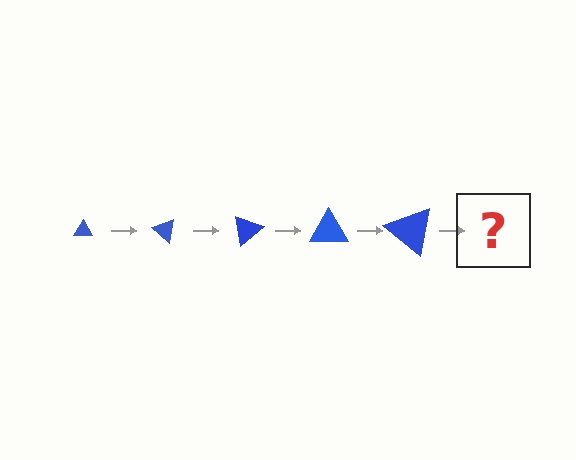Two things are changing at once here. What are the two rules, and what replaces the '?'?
The two rules are that the triangle grows larger each step and it rotates 40 degrees each step. The '?' should be a triangle, larger than the previous one and rotated 200 degrees from the start.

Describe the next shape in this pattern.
It should be a triangle, larger than the previous one and rotated 200 degrees from the start.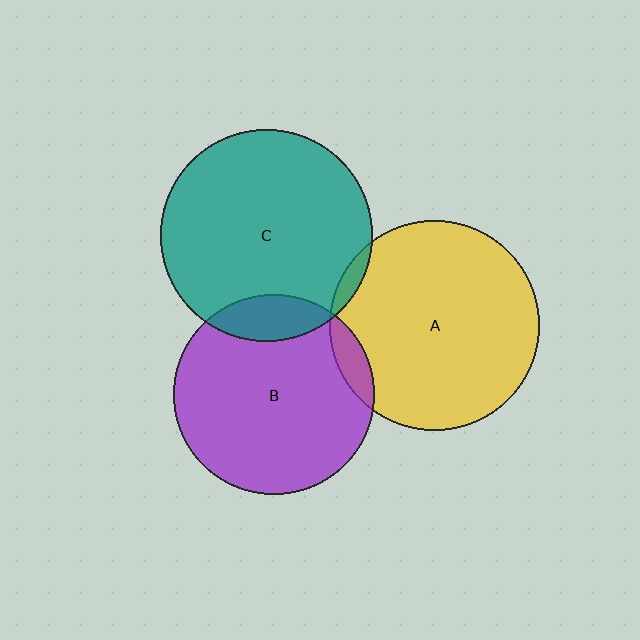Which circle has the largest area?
Circle C (teal).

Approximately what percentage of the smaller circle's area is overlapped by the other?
Approximately 5%.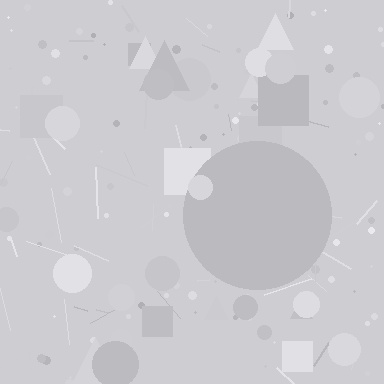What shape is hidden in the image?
A circle is hidden in the image.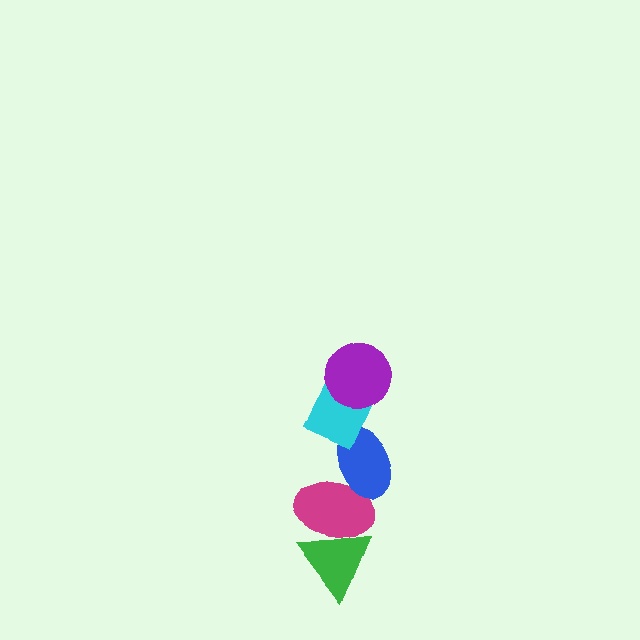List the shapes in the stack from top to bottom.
From top to bottom: the purple circle, the cyan diamond, the blue ellipse, the magenta ellipse, the green triangle.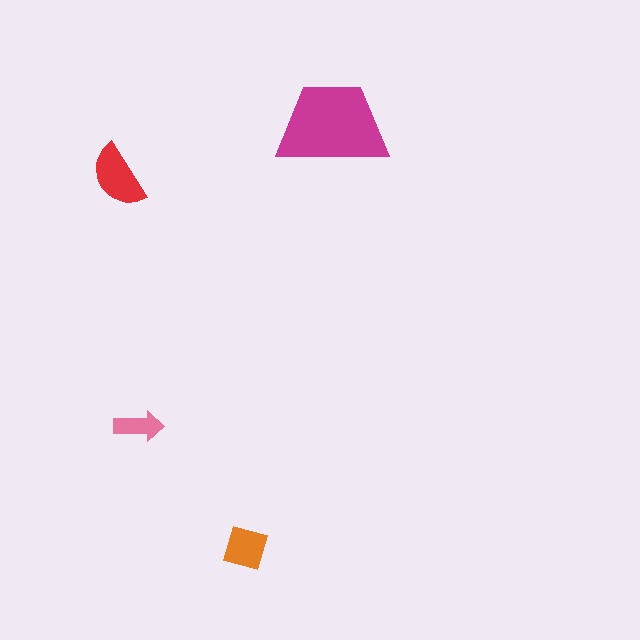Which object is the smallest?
The pink arrow.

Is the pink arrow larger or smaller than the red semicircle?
Smaller.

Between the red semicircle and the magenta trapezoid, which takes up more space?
The magenta trapezoid.